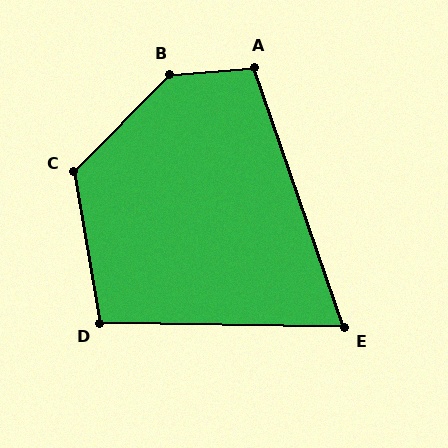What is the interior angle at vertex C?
Approximately 126 degrees (obtuse).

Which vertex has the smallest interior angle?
E, at approximately 70 degrees.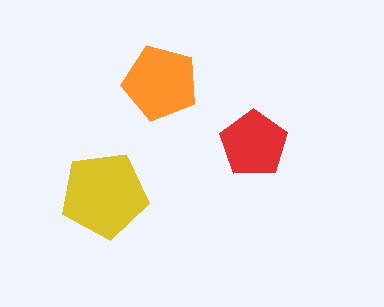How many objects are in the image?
There are 3 objects in the image.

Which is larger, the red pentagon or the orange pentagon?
The orange one.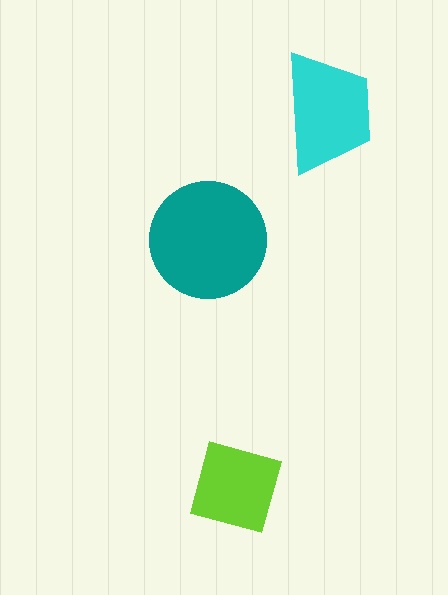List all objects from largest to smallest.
The teal circle, the cyan trapezoid, the lime diamond.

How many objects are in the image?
There are 3 objects in the image.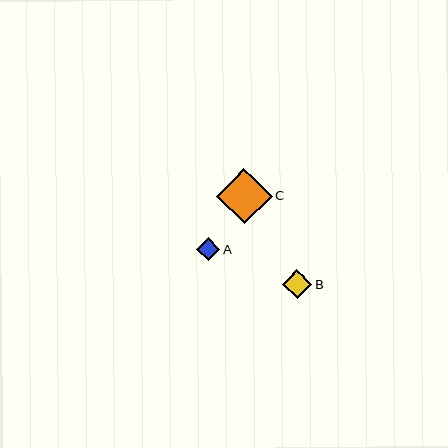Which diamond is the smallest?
Diamond A is the smallest with a size of approximately 23 pixels.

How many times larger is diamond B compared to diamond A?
Diamond B is approximately 1.3 times the size of diamond A.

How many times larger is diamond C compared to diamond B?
Diamond C is approximately 1.9 times the size of diamond B.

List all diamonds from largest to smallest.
From largest to smallest: C, B, A.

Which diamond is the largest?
Diamond C is the largest with a size of approximately 55 pixels.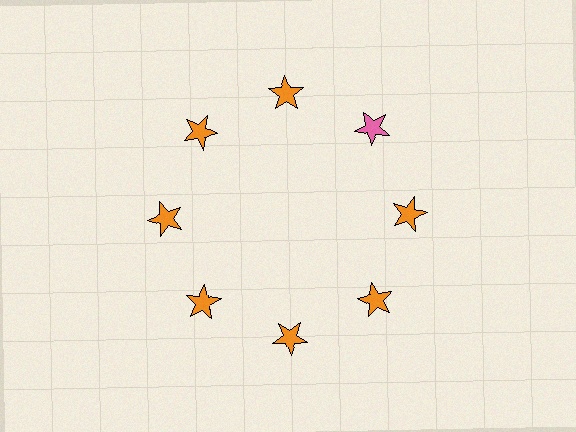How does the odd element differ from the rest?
It has a different color: pink instead of orange.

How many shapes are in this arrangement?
There are 8 shapes arranged in a ring pattern.